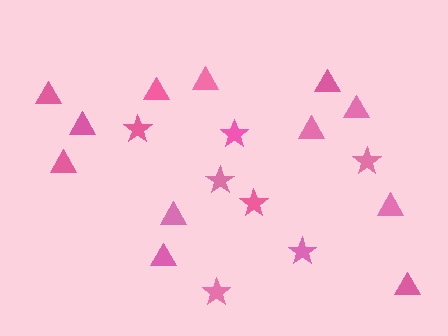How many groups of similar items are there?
There are 2 groups: one group of stars (7) and one group of triangles (12).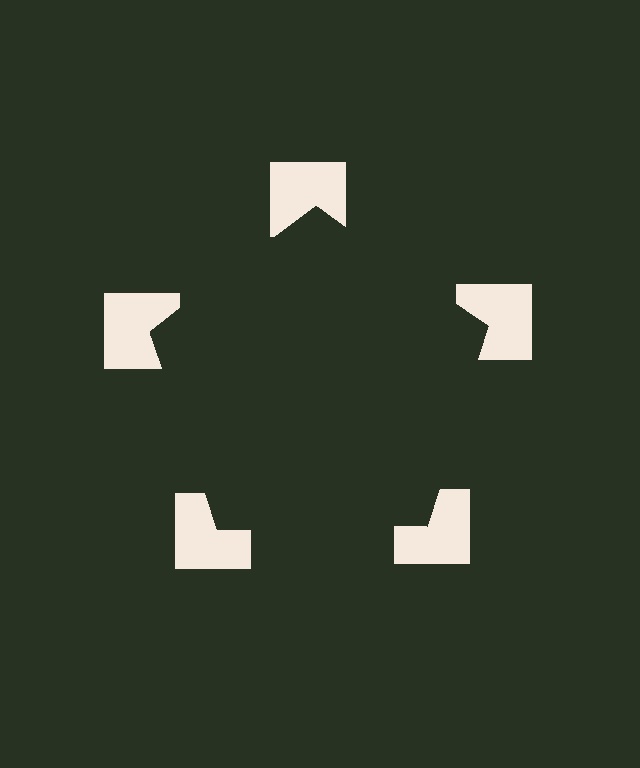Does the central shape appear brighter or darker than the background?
It typically appears slightly darker than the background, even though no actual brightness change is drawn.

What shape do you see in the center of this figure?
An illusory pentagon — its edges are inferred from the aligned wedge cuts in the notched squares, not physically drawn.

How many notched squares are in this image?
There are 5 — one at each vertex of the illusory pentagon.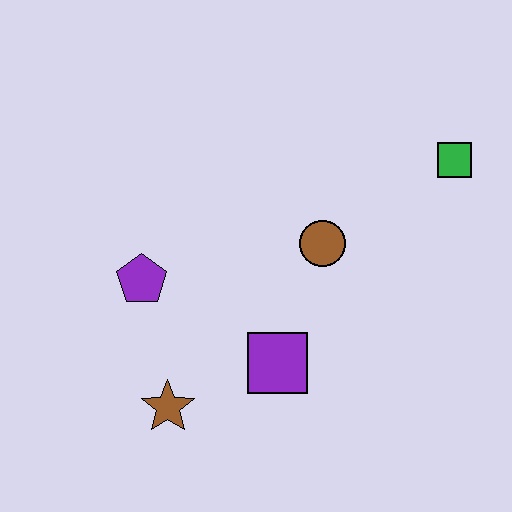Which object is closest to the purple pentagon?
The brown star is closest to the purple pentagon.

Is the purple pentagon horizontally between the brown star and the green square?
No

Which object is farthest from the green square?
The brown star is farthest from the green square.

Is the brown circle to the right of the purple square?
Yes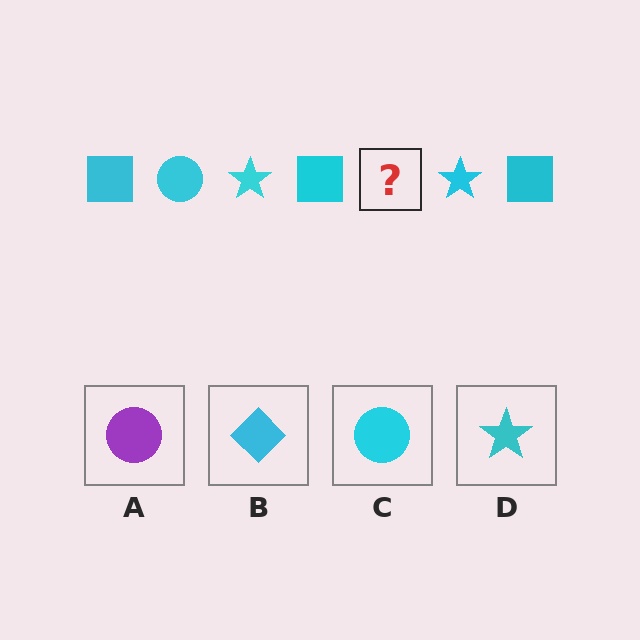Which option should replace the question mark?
Option C.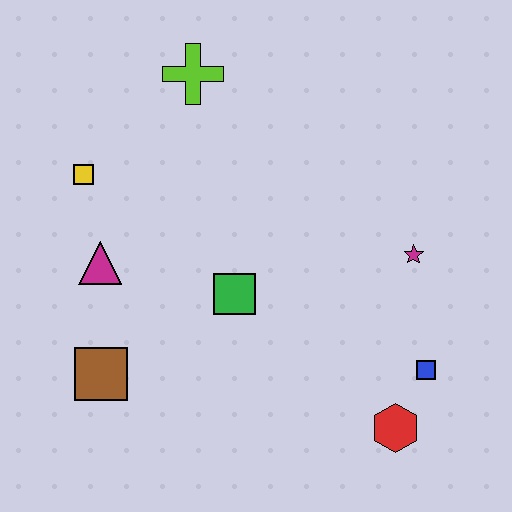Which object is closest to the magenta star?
The blue square is closest to the magenta star.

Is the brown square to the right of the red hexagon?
No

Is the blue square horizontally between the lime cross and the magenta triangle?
No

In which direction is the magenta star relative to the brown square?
The magenta star is to the right of the brown square.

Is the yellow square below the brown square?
No